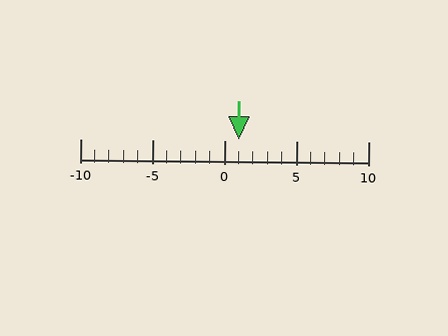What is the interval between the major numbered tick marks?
The major tick marks are spaced 5 units apart.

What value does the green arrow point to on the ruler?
The green arrow points to approximately 1.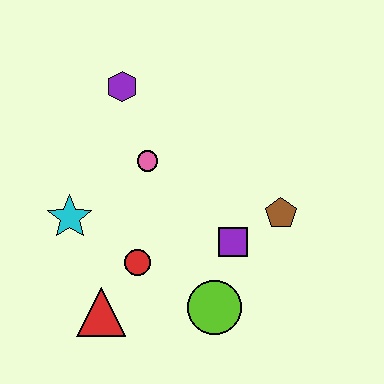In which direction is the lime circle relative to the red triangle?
The lime circle is to the right of the red triangle.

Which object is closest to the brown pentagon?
The purple square is closest to the brown pentagon.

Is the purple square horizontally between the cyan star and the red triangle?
No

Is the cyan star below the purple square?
No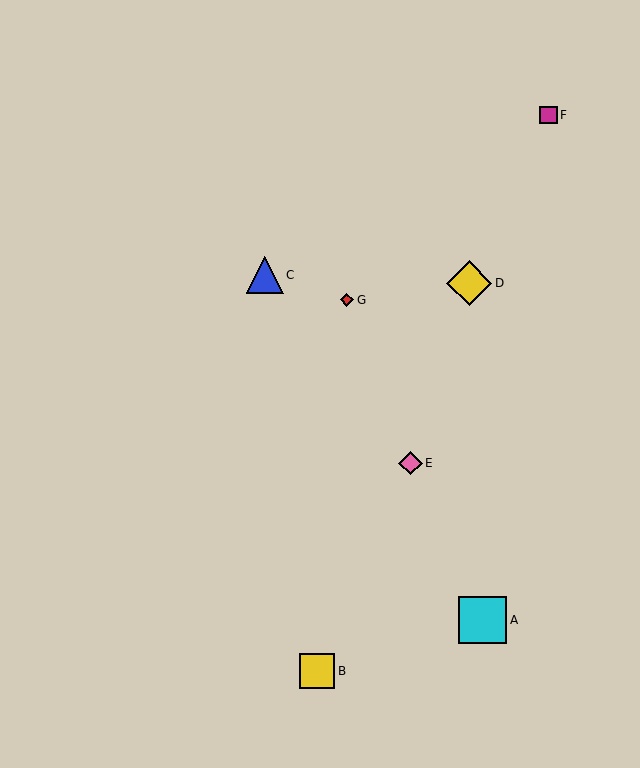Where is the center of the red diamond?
The center of the red diamond is at (347, 300).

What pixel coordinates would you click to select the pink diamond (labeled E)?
Click at (410, 463) to select the pink diamond E.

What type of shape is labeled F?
Shape F is a magenta square.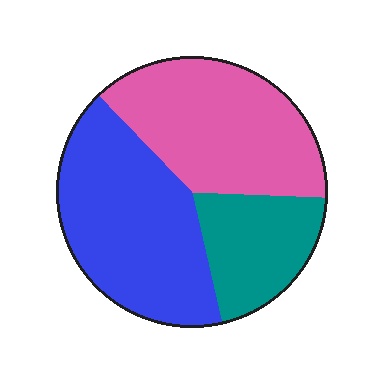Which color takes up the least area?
Teal, at roughly 20%.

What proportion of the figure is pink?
Pink takes up about three eighths (3/8) of the figure.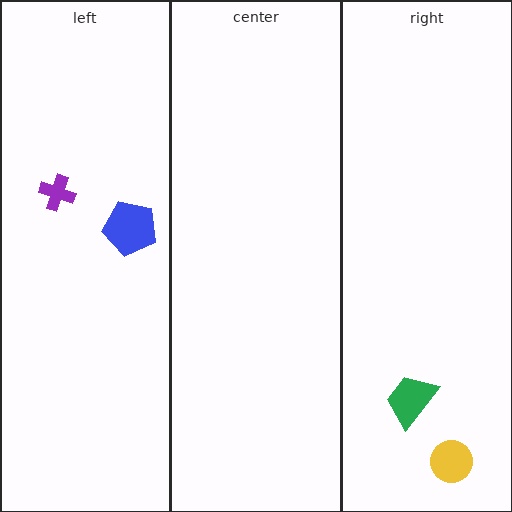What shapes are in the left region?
The blue pentagon, the purple cross.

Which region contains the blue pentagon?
The left region.